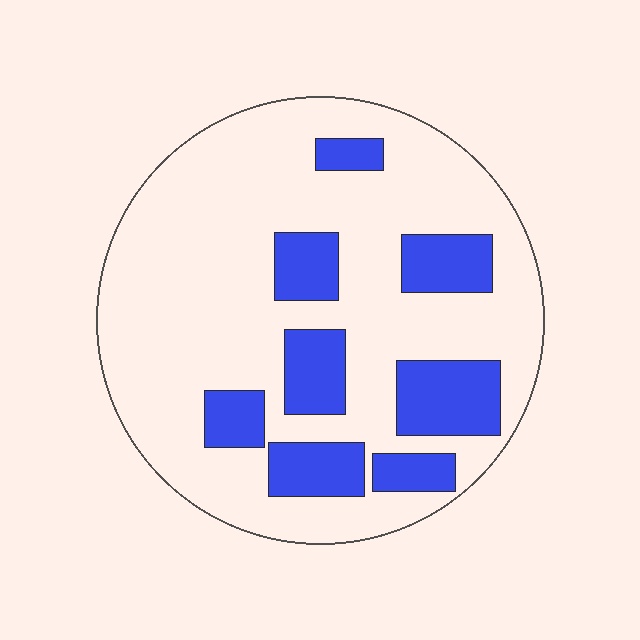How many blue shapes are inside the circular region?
8.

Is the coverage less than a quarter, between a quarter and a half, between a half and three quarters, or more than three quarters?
Less than a quarter.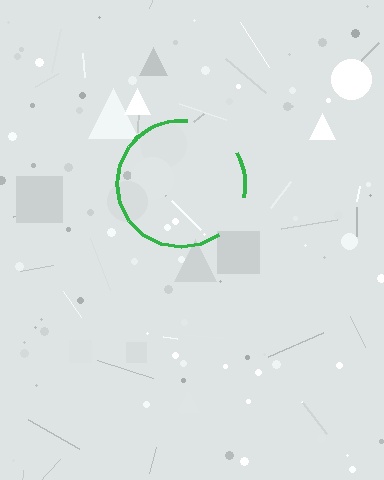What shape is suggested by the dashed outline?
The dashed outline suggests a circle.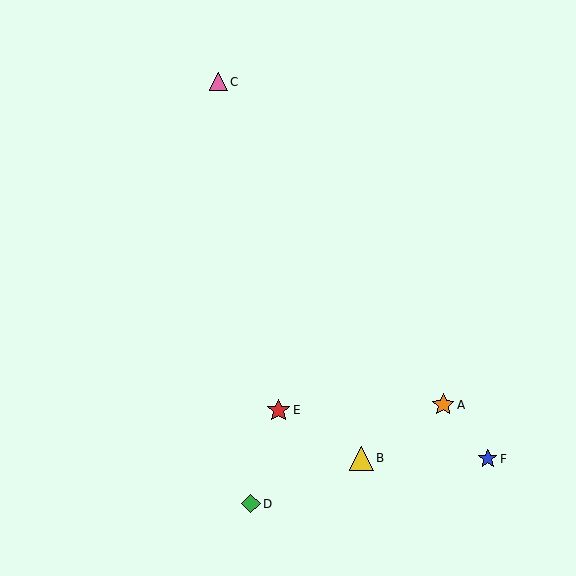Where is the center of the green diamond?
The center of the green diamond is at (251, 504).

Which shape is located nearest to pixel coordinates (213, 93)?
The pink triangle (labeled C) at (218, 82) is nearest to that location.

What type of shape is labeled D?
Shape D is a green diamond.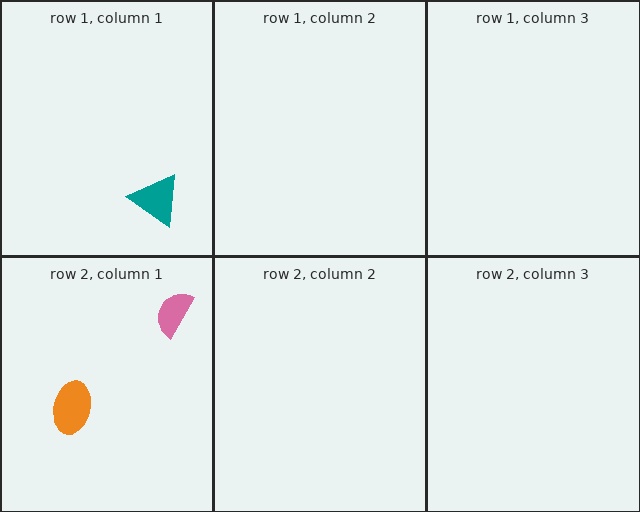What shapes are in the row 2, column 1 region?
The pink semicircle, the orange ellipse.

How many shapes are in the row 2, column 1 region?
2.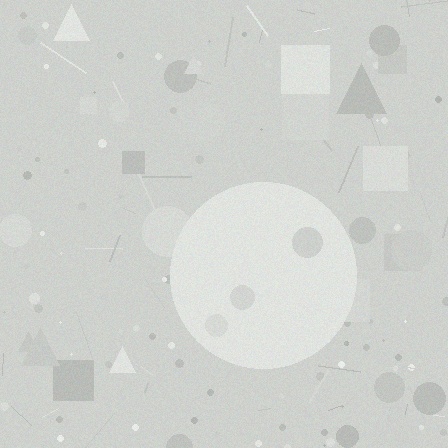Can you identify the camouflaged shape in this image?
The camouflaged shape is a circle.